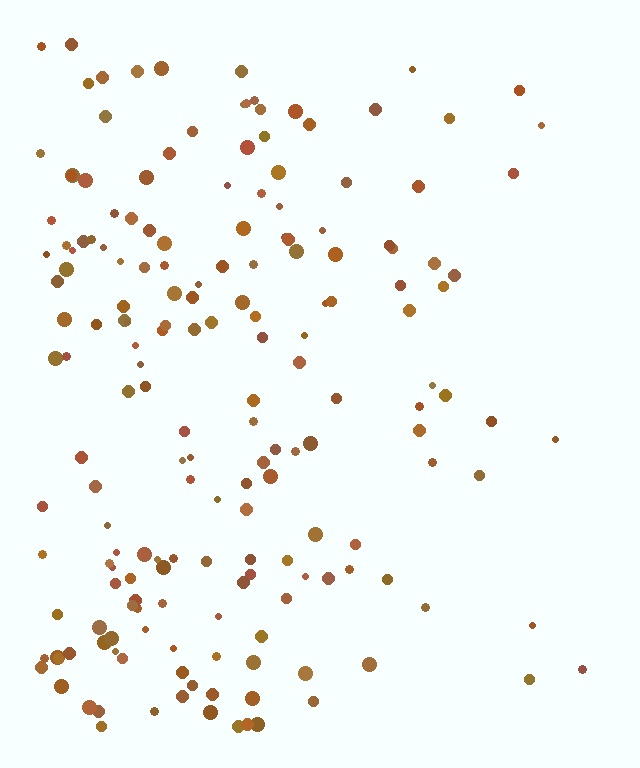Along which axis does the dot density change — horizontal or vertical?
Horizontal.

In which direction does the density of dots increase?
From right to left, with the left side densest.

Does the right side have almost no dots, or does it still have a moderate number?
Still a moderate number, just noticeably fewer than the left.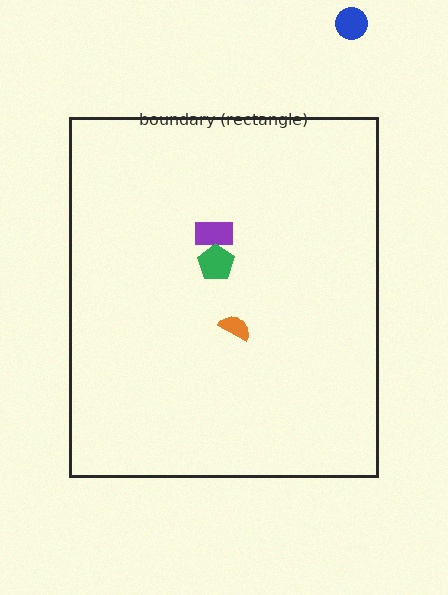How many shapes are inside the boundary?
3 inside, 1 outside.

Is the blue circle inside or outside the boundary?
Outside.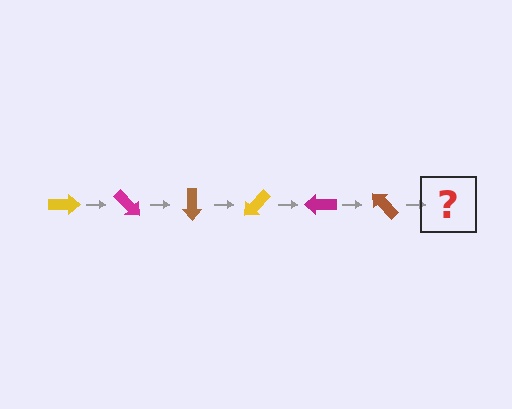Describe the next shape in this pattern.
It should be a yellow arrow, rotated 270 degrees from the start.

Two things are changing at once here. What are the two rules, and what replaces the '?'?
The two rules are that it rotates 45 degrees each step and the color cycles through yellow, magenta, and brown. The '?' should be a yellow arrow, rotated 270 degrees from the start.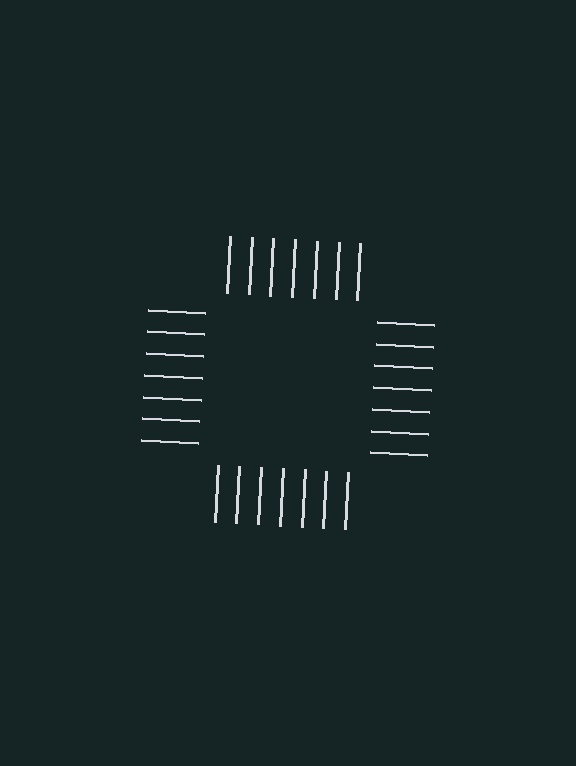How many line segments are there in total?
28 — 7 along each of the 4 edges.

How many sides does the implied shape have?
4 sides — the line-ends trace a square.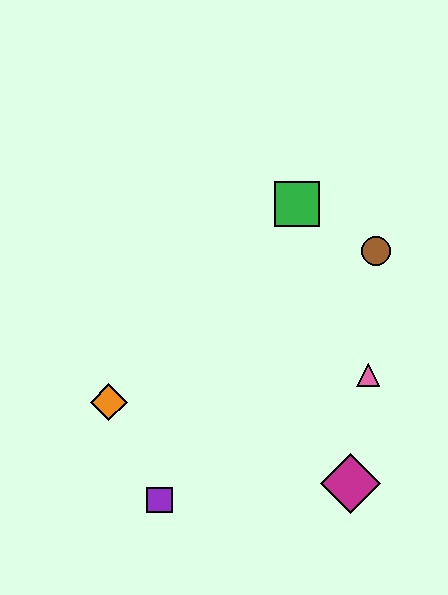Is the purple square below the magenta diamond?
Yes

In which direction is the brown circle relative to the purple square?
The brown circle is above the purple square.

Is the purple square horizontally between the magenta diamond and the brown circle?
No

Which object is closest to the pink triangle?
The magenta diamond is closest to the pink triangle.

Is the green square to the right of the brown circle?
No